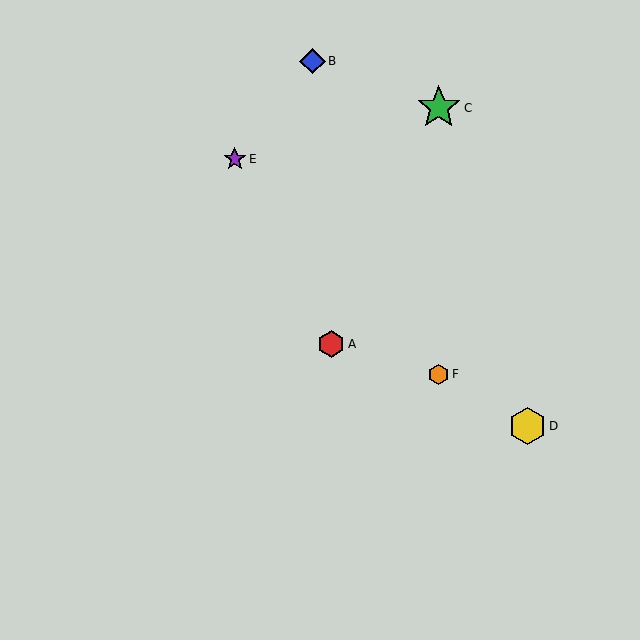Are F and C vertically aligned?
Yes, both are at x≈439.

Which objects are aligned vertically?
Objects C, F are aligned vertically.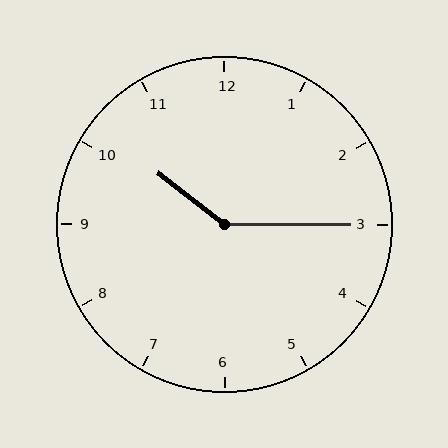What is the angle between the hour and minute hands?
Approximately 142 degrees.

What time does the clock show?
10:15.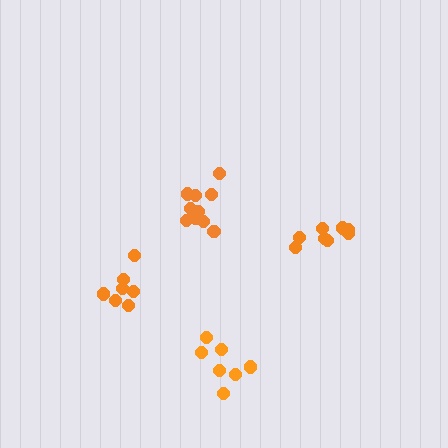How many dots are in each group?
Group 1: 7 dots, Group 2: 11 dots, Group 3: 8 dots, Group 4: 7 dots (33 total).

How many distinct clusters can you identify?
There are 4 distinct clusters.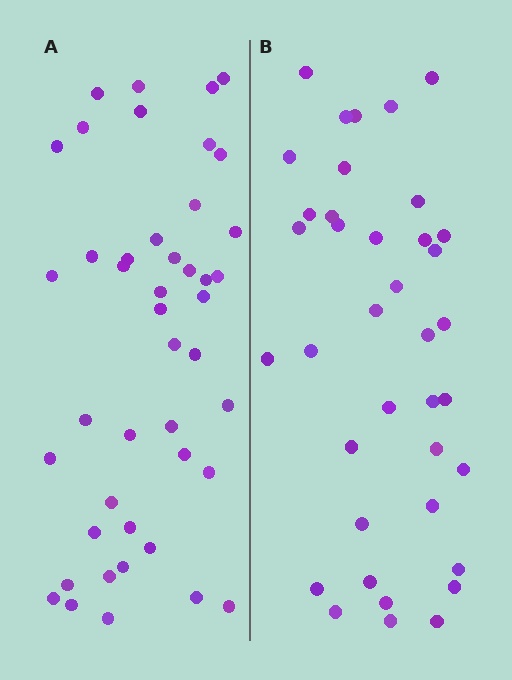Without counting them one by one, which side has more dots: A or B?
Region A (the left region) has more dots.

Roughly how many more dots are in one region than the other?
Region A has about 6 more dots than region B.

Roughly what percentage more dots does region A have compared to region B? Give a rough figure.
About 15% more.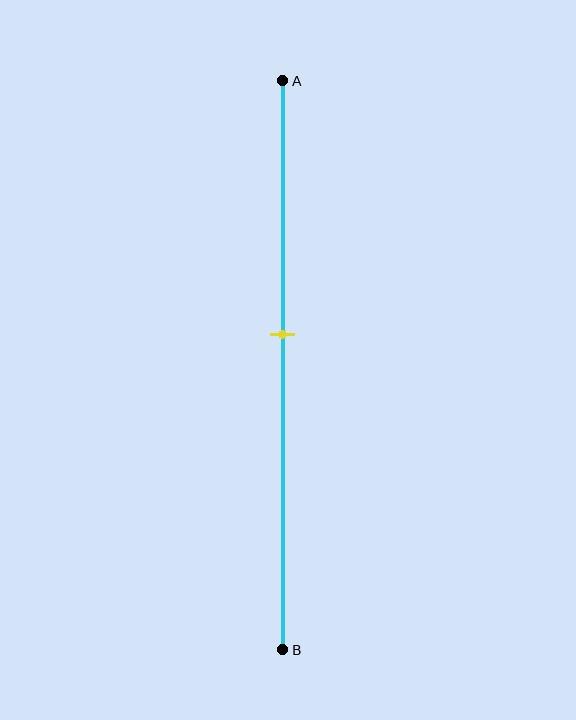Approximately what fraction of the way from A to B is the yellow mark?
The yellow mark is approximately 45% of the way from A to B.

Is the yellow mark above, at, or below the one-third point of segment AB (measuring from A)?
The yellow mark is below the one-third point of segment AB.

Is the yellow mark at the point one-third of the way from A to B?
No, the mark is at about 45% from A, not at the 33% one-third point.